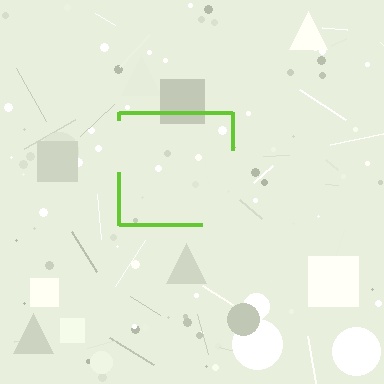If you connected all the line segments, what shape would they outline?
They would outline a square.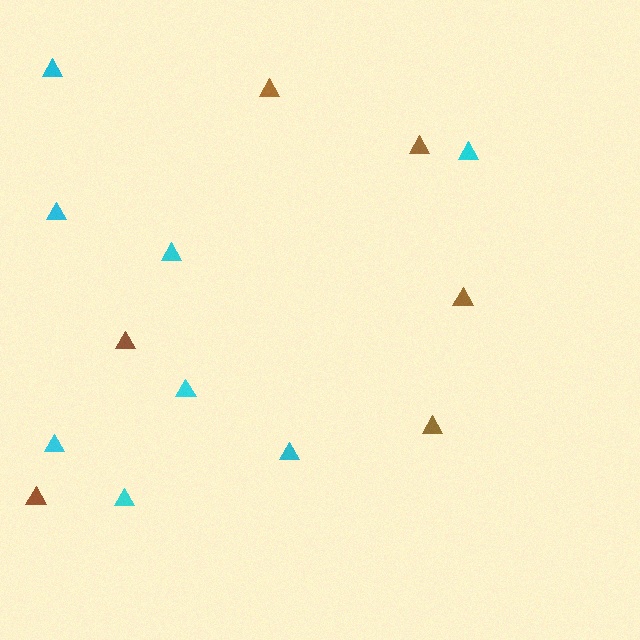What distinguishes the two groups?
There are 2 groups: one group of brown triangles (6) and one group of cyan triangles (8).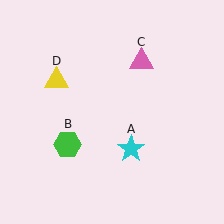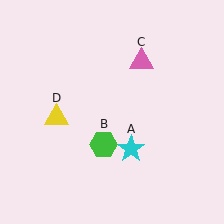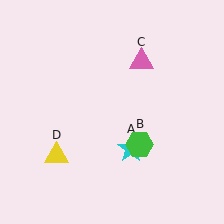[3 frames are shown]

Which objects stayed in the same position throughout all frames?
Cyan star (object A) and pink triangle (object C) remained stationary.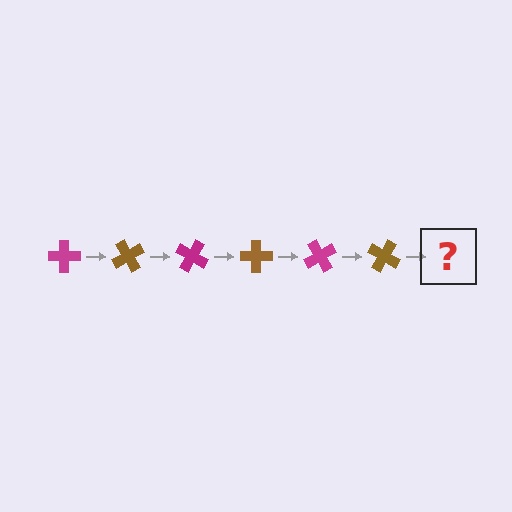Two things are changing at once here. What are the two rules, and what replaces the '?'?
The two rules are that it rotates 60 degrees each step and the color cycles through magenta and brown. The '?' should be a magenta cross, rotated 360 degrees from the start.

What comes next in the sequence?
The next element should be a magenta cross, rotated 360 degrees from the start.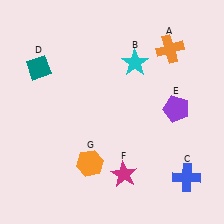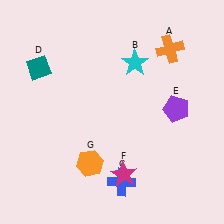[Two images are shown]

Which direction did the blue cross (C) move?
The blue cross (C) moved left.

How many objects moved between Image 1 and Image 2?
1 object moved between the two images.